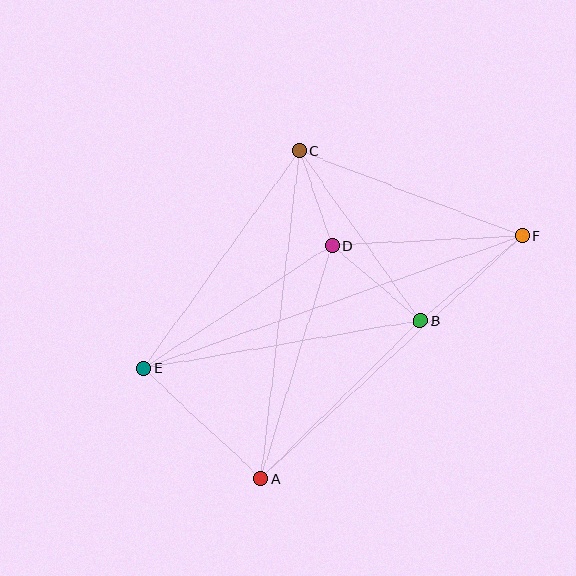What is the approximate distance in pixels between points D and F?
The distance between D and F is approximately 190 pixels.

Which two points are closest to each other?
Points C and D are closest to each other.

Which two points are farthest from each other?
Points E and F are farthest from each other.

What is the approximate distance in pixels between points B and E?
The distance between B and E is approximately 281 pixels.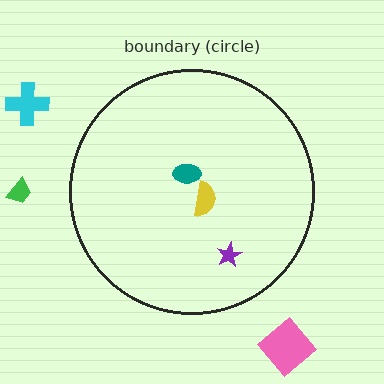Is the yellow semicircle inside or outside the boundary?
Inside.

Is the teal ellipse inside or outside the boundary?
Inside.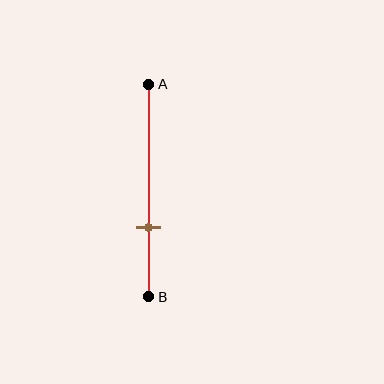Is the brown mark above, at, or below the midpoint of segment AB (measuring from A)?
The brown mark is below the midpoint of segment AB.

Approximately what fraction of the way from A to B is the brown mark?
The brown mark is approximately 65% of the way from A to B.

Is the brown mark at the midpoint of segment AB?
No, the mark is at about 65% from A, not at the 50% midpoint.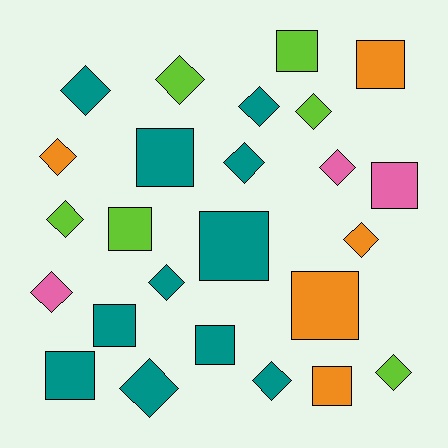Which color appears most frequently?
Teal, with 11 objects.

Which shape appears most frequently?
Diamond, with 14 objects.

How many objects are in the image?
There are 25 objects.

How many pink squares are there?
There is 1 pink square.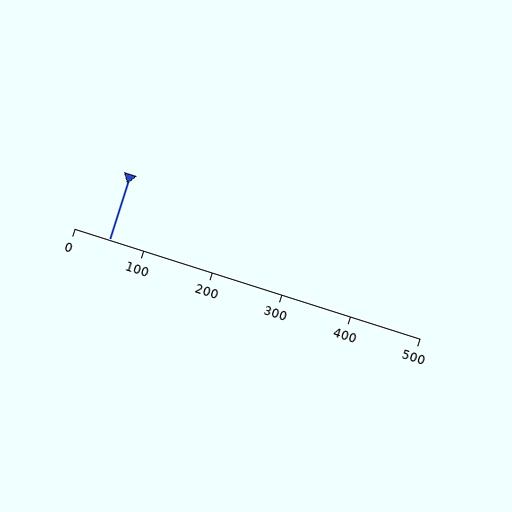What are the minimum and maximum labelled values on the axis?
The axis runs from 0 to 500.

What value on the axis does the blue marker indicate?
The marker indicates approximately 50.